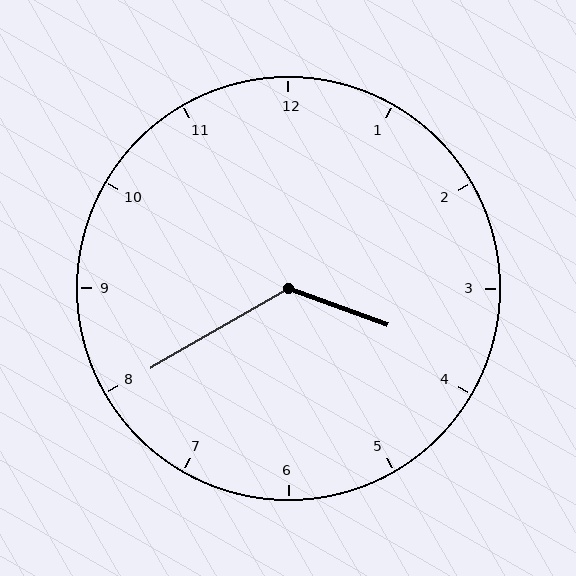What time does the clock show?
3:40.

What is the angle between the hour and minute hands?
Approximately 130 degrees.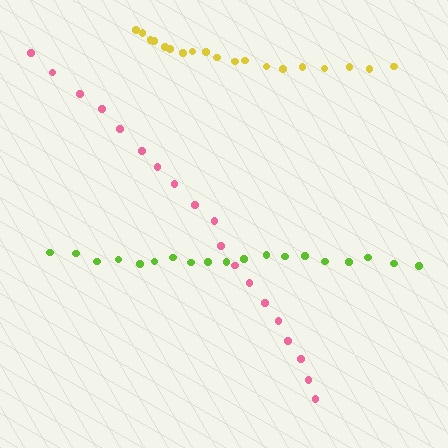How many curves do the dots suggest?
There are 3 distinct paths.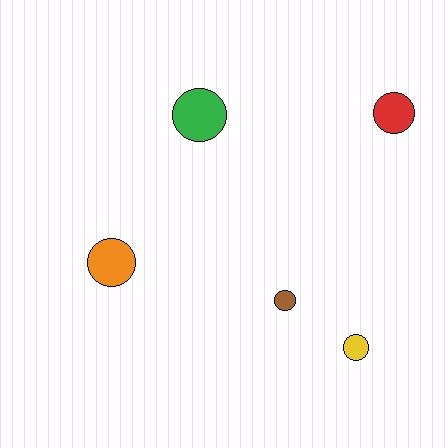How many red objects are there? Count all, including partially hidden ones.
There is 1 red object.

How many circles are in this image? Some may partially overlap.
There are 5 circles.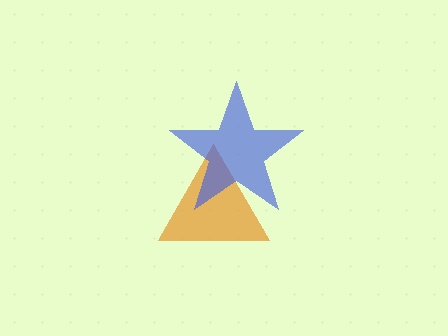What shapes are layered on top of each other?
The layered shapes are: an orange triangle, a blue star.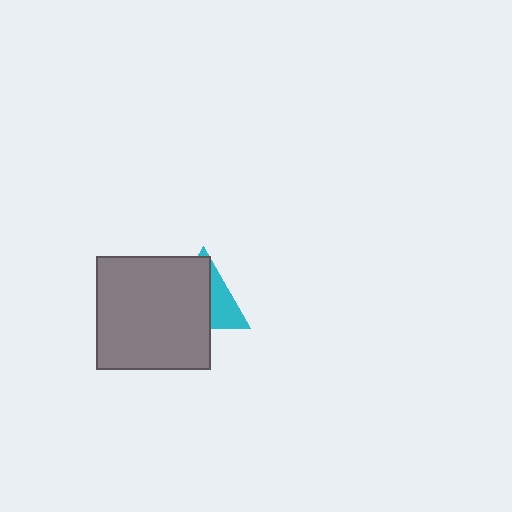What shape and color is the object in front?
The object in front is a gray square.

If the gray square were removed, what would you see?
You would see the complete cyan triangle.